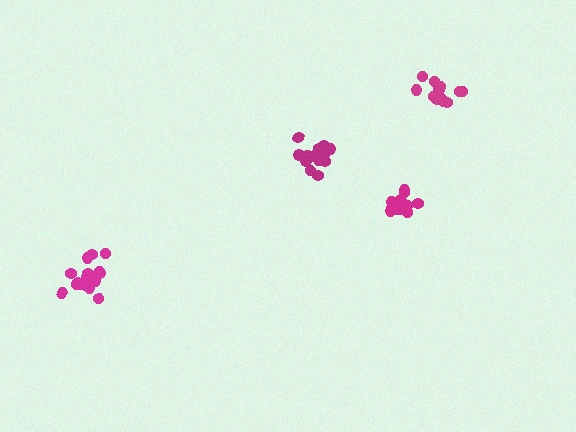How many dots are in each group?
Group 1: 16 dots, Group 2: 13 dots, Group 3: 16 dots, Group 4: 13 dots (58 total).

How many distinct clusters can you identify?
There are 4 distinct clusters.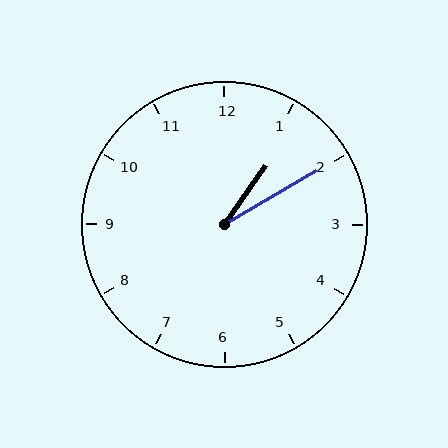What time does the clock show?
1:10.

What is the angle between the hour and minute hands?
Approximately 25 degrees.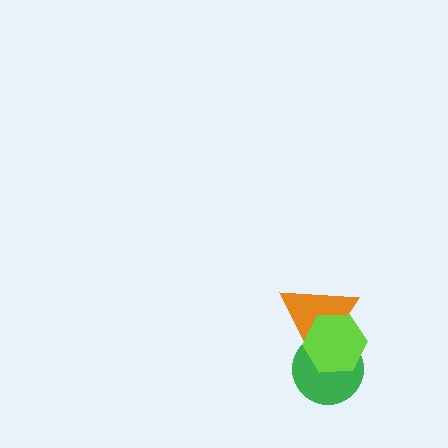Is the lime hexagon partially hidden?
No, no other shape covers it.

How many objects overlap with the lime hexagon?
2 objects overlap with the lime hexagon.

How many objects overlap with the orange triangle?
2 objects overlap with the orange triangle.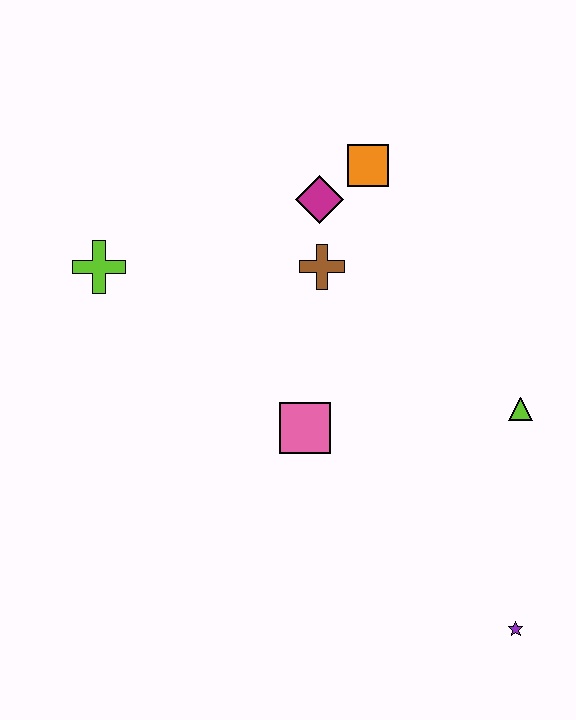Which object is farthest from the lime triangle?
The lime cross is farthest from the lime triangle.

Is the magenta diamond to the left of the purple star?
Yes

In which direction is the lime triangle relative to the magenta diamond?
The lime triangle is below the magenta diamond.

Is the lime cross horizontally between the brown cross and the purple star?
No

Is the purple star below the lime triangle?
Yes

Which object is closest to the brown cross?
The magenta diamond is closest to the brown cross.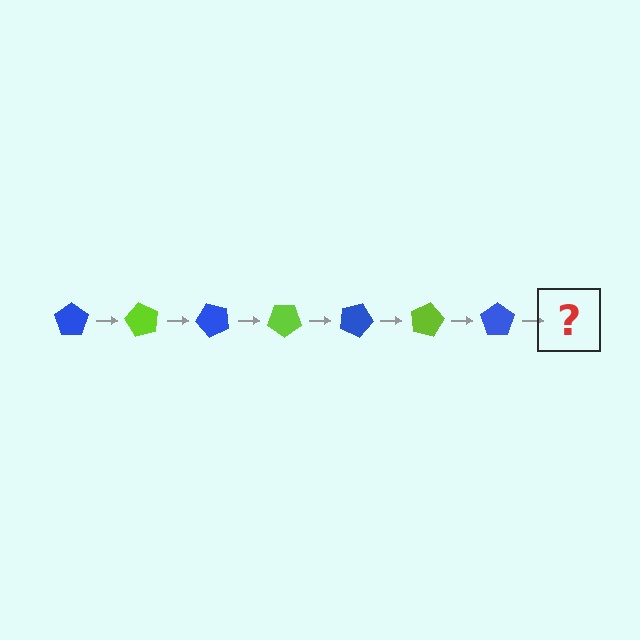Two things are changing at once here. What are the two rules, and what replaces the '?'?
The two rules are that it rotates 60 degrees each step and the color cycles through blue and lime. The '?' should be a lime pentagon, rotated 420 degrees from the start.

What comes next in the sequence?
The next element should be a lime pentagon, rotated 420 degrees from the start.